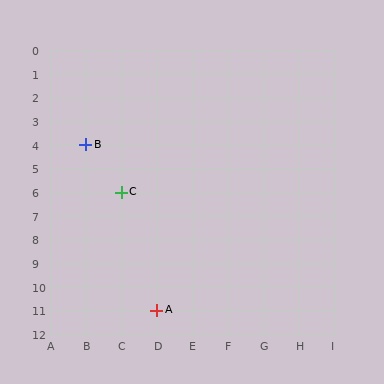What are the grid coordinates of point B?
Point B is at grid coordinates (B, 4).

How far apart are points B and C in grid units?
Points B and C are 1 column and 2 rows apart (about 2.2 grid units diagonally).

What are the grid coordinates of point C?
Point C is at grid coordinates (C, 6).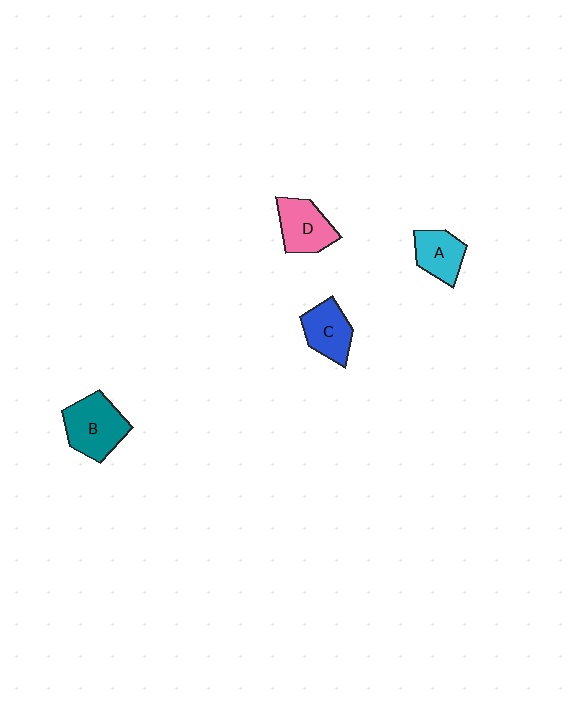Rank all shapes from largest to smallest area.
From largest to smallest: B (teal), D (pink), C (blue), A (cyan).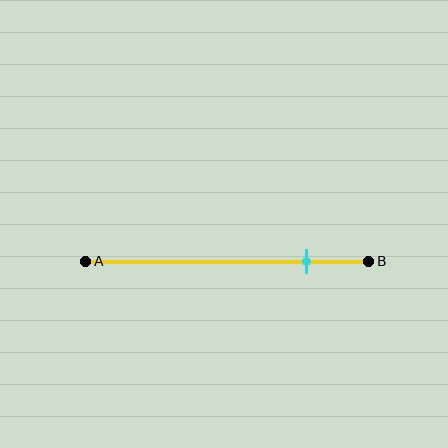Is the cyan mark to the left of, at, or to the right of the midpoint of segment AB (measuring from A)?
The cyan mark is to the right of the midpoint of segment AB.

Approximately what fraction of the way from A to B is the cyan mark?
The cyan mark is approximately 80% of the way from A to B.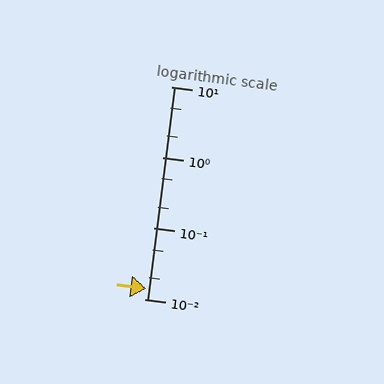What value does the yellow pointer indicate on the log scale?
The pointer indicates approximately 0.014.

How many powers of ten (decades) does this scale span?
The scale spans 3 decades, from 0.01 to 10.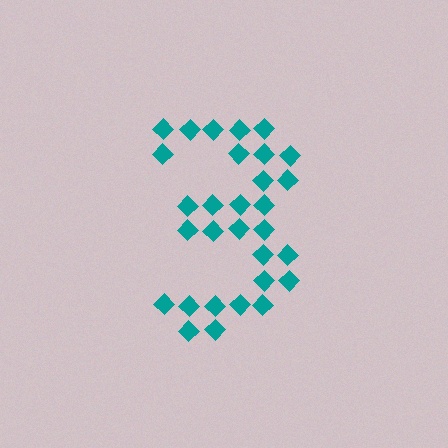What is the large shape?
The large shape is the digit 3.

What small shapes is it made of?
It is made of small diamonds.